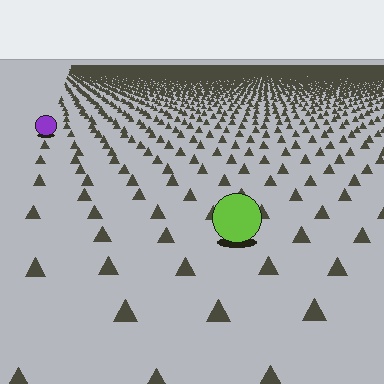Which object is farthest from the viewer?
The purple circle is farthest from the viewer. It appears smaller and the ground texture around it is denser.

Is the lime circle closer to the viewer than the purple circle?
Yes. The lime circle is closer — you can tell from the texture gradient: the ground texture is coarser near it.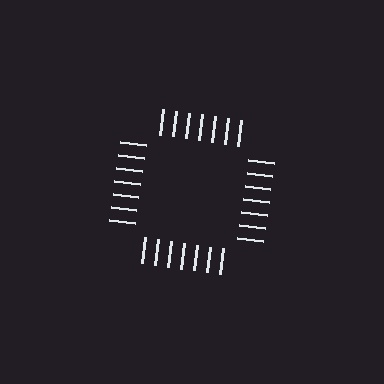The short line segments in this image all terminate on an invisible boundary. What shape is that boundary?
An illusory square — the line segments terminate on its edges but no continuous stroke is drawn.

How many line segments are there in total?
28 — 7 along each of the 4 edges.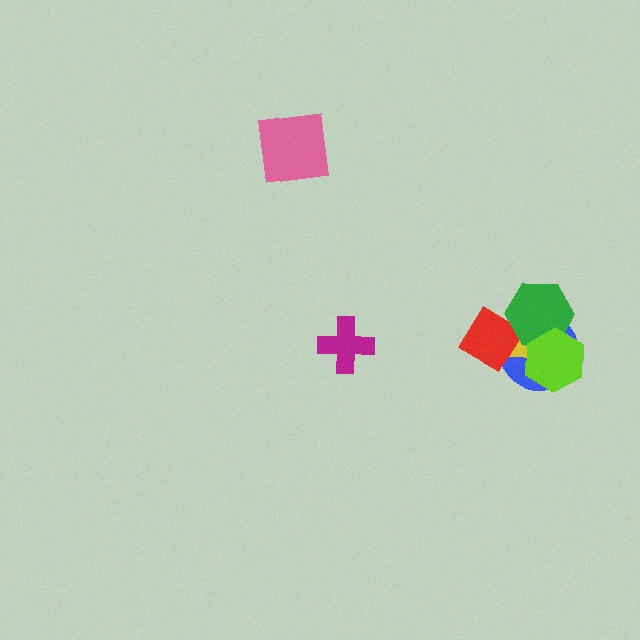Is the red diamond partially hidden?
Yes, it is partially covered by another shape.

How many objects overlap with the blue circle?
4 objects overlap with the blue circle.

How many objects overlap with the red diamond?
3 objects overlap with the red diamond.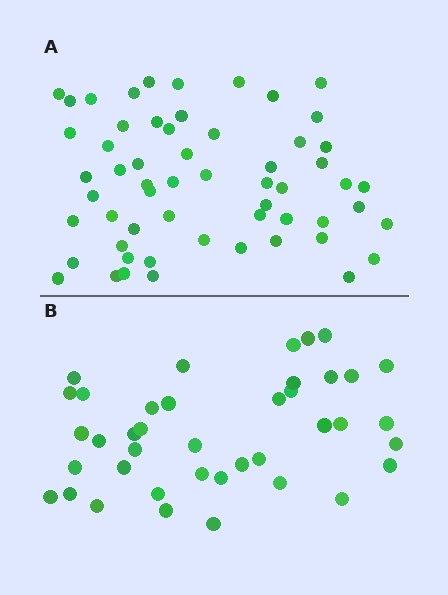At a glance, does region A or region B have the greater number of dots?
Region A (the top region) has more dots.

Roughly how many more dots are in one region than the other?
Region A has approximately 20 more dots than region B.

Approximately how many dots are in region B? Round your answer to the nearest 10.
About 40 dots.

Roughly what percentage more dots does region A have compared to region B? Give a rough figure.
About 45% more.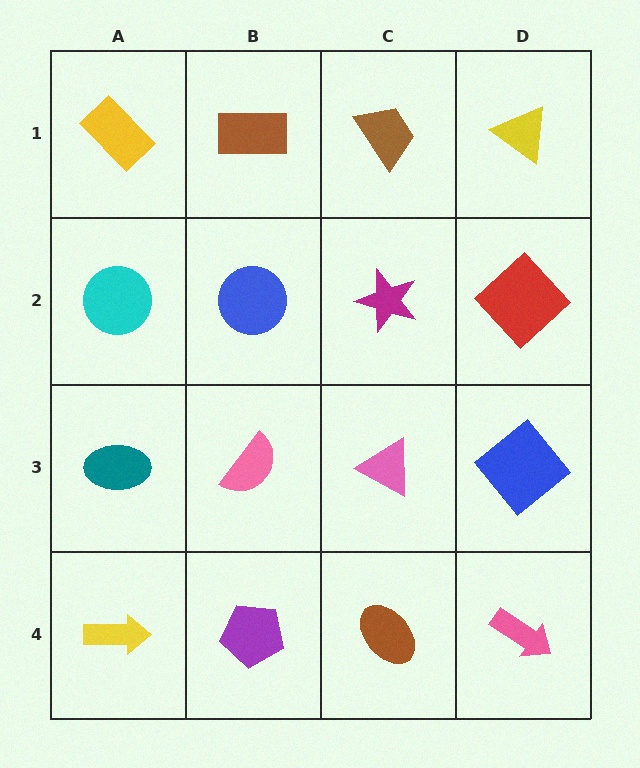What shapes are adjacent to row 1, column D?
A red diamond (row 2, column D), a brown trapezoid (row 1, column C).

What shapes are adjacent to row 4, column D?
A blue diamond (row 3, column D), a brown ellipse (row 4, column C).